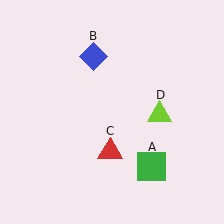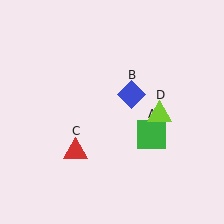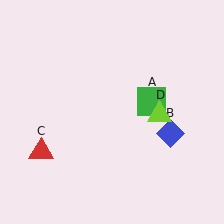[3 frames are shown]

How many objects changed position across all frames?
3 objects changed position: green square (object A), blue diamond (object B), red triangle (object C).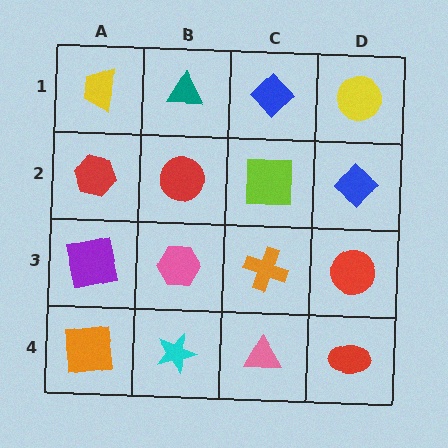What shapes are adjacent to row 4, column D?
A red circle (row 3, column D), a pink triangle (row 4, column C).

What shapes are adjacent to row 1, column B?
A red circle (row 2, column B), a yellow trapezoid (row 1, column A), a blue diamond (row 1, column C).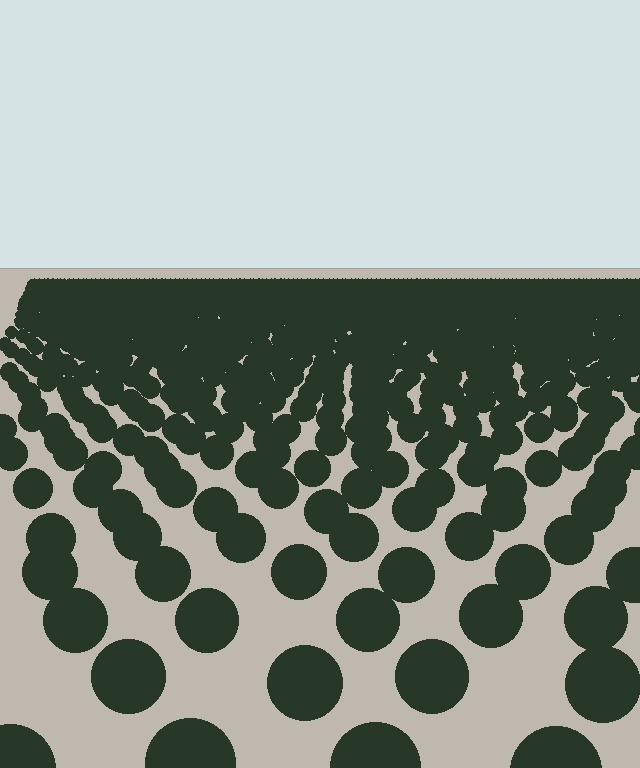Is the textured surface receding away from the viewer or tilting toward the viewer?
The surface is receding away from the viewer. Texture elements get smaller and denser toward the top.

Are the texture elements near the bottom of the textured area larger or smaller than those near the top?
Larger. Near the bottom, elements are closer to the viewer and appear at a bigger on-screen size.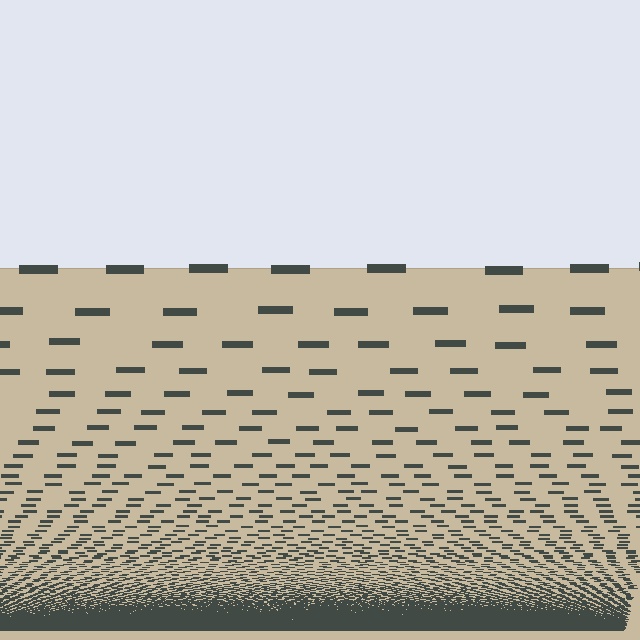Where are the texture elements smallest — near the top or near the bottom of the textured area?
Near the bottom.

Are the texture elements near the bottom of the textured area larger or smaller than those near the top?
Smaller. The gradient is inverted — elements near the bottom are smaller and denser.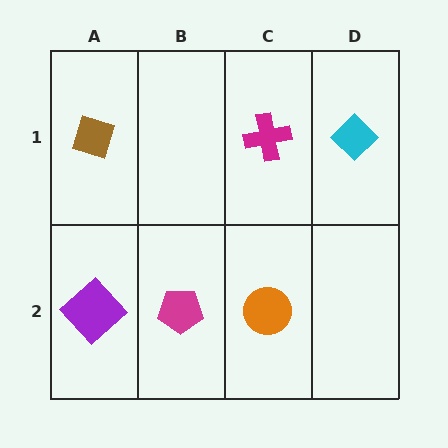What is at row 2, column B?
A magenta pentagon.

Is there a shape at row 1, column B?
No, that cell is empty.